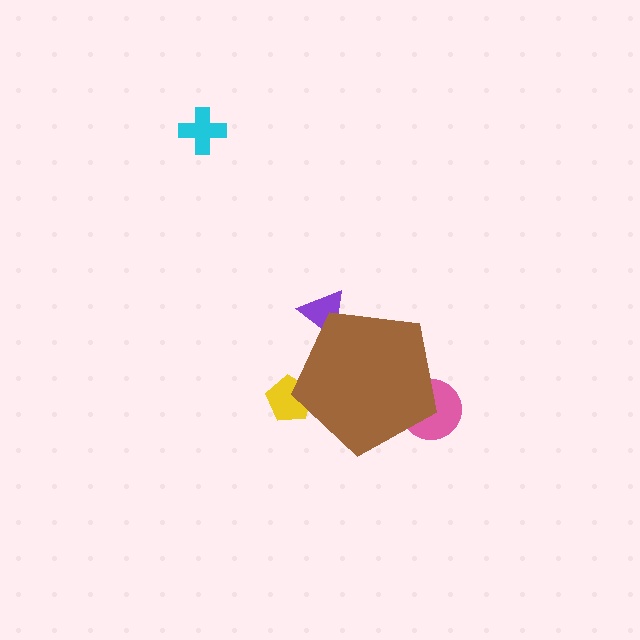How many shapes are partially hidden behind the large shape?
3 shapes are partially hidden.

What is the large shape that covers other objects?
A brown pentagon.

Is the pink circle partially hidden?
Yes, the pink circle is partially hidden behind the brown pentagon.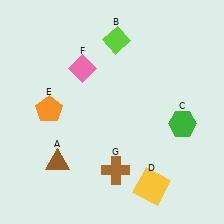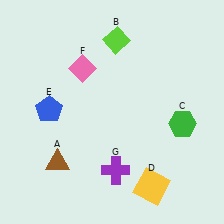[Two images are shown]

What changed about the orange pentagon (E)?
In Image 1, E is orange. In Image 2, it changed to blue.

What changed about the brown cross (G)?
In Image 1, G is brown. In Image 2, it changed to purple.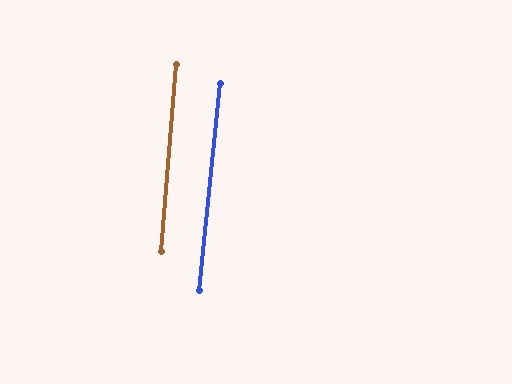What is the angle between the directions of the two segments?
Approximately 1 degree.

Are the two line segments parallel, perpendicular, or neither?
Parallel — their directions differ by only 1.1°.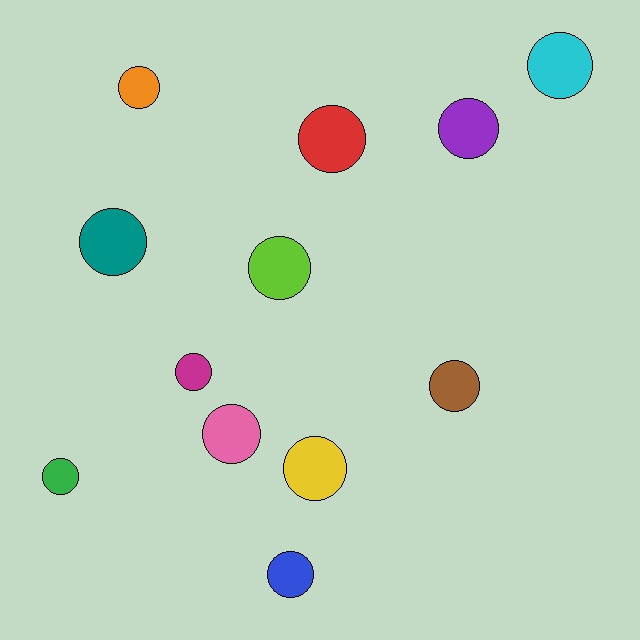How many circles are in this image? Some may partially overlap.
There are 12 circles.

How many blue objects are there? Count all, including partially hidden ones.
There is 1 blue object.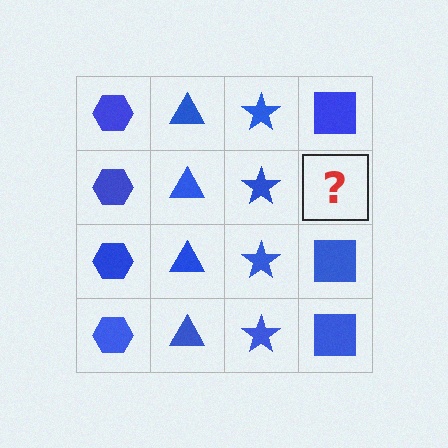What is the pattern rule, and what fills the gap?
The rule is that each column has a consistent shape. The gap should be filled with a blue square.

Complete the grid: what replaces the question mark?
The question mark should be replaced with a blue square.